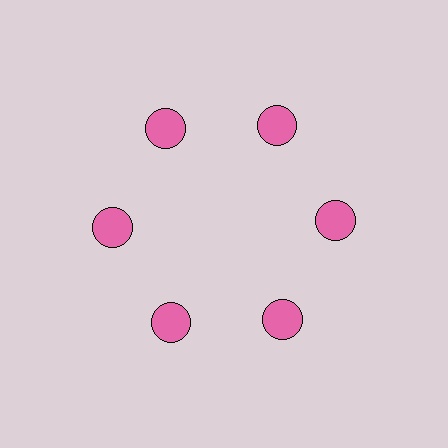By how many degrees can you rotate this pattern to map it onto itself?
The pattern maps onto itself every 60 degrees of rotation.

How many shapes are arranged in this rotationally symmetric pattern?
There are 6 shapes, arranged in 6 groups of 1.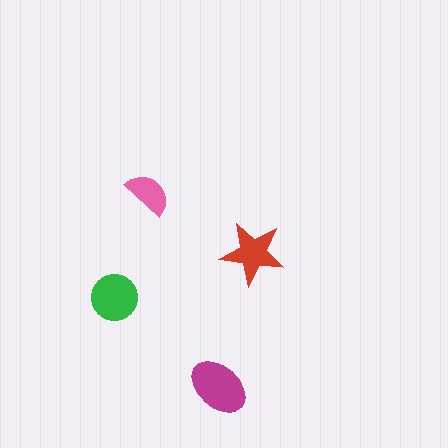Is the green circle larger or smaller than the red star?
Larger.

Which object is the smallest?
The pink semicircle.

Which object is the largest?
The magenta ellipse.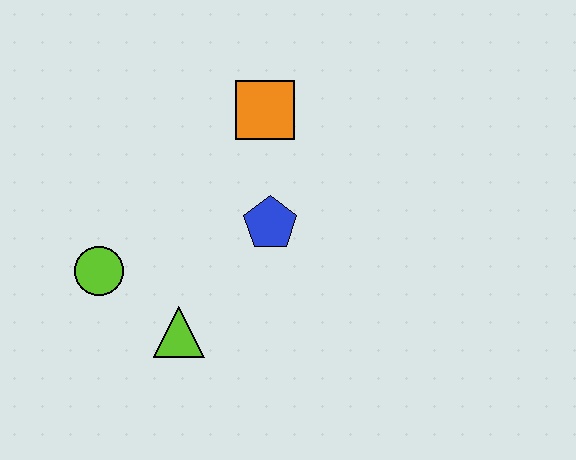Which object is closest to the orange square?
The blue pentagon is closest to the orange square.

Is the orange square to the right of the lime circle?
Yes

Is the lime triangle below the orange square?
Yes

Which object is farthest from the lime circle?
The orange square is farthest from the lime circle.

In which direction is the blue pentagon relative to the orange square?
The blue pentagon is below the orange square.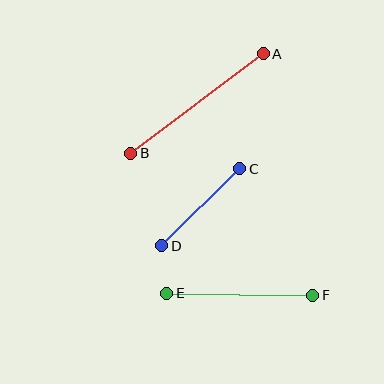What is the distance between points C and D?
The distance is approximately 110 pixels.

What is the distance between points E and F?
The distance is approximately 146 pixels.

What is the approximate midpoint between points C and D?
The midpoint is at approximately (201, 207) pixels.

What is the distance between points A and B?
The distance is approximately 166 pixels.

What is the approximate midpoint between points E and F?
The midpoint is at approximately (240, 294) pixels.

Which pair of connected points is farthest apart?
Points A and B are farthest apart.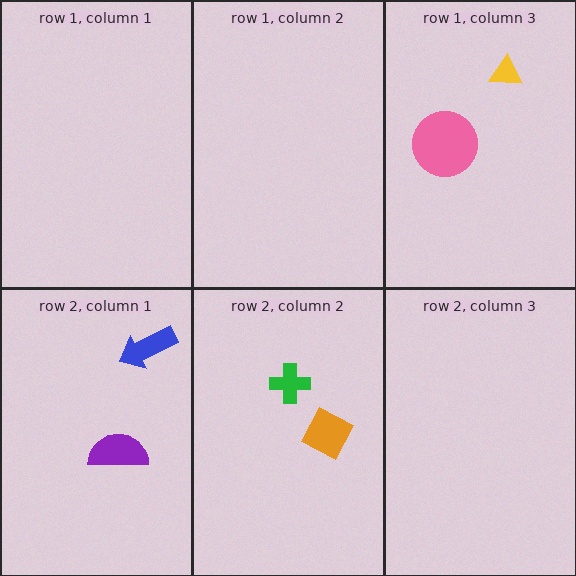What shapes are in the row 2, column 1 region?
The purple semicircle, the blue arrow.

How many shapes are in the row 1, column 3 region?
2.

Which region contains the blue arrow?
The row 2, column 1 region.